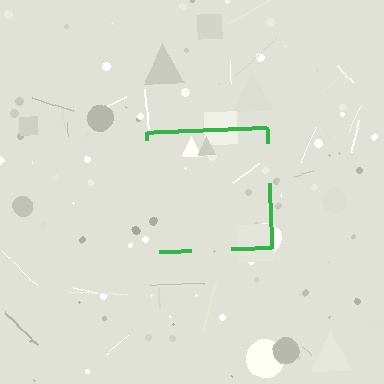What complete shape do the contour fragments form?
The contour fragments form a square.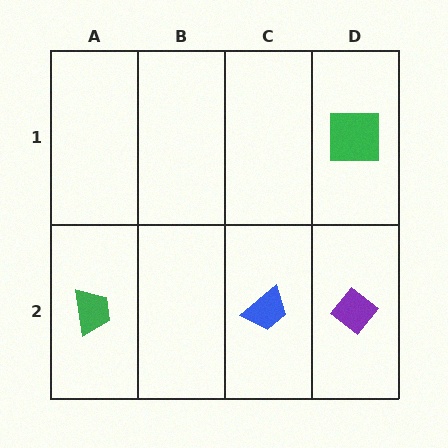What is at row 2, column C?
A blue trapezoid.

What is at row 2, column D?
A purple diamond.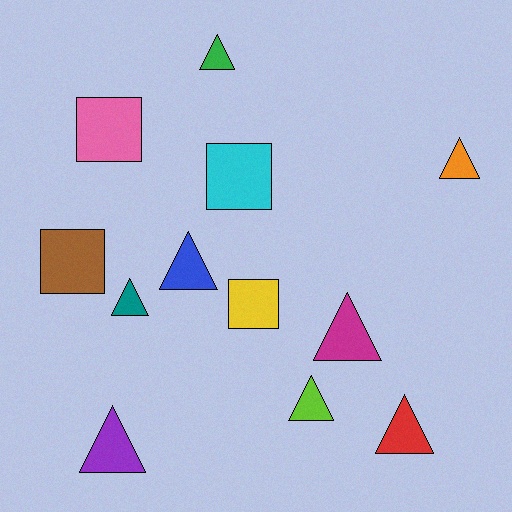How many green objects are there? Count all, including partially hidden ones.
There is 1 green object.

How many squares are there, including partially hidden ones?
There are 4 squares.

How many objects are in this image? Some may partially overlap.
There are 12 objects.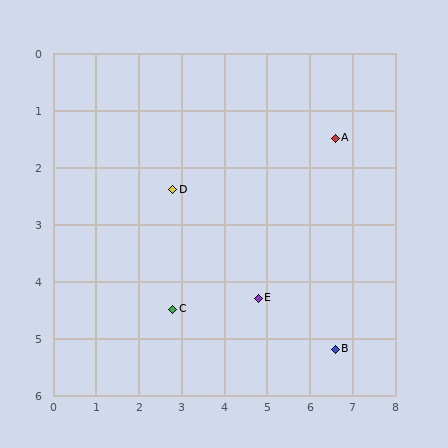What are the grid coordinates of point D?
Point D is at approximately (2.8, 2.4).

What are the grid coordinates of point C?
Point C is at approximately (2.8, 4.5).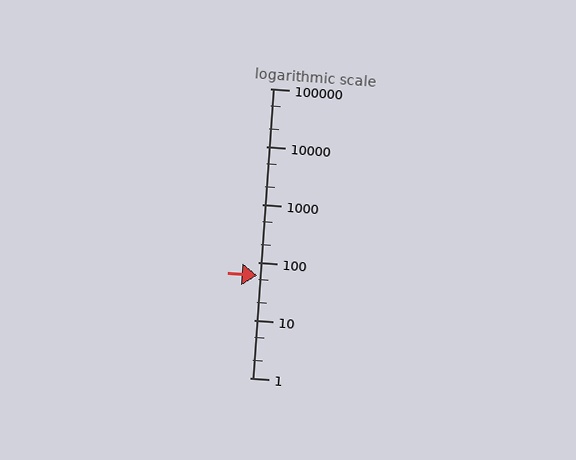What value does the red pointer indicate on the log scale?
The pointer indicates approximately 58.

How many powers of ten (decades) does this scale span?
The scale spans 5 decades, from 1 to 100000.